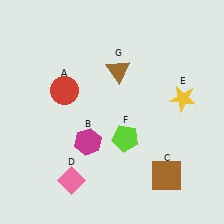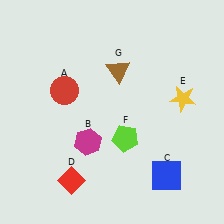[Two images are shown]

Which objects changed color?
C changed from brown to blue. D changed from pink to red.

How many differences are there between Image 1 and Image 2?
There are 2 differences between the two images.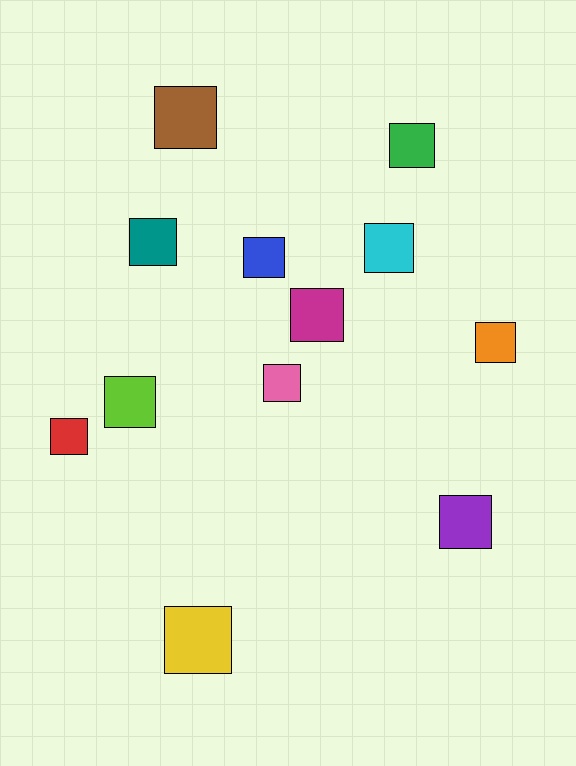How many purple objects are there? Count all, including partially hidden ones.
There is 1 purple object.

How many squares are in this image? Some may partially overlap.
There are 12 squares.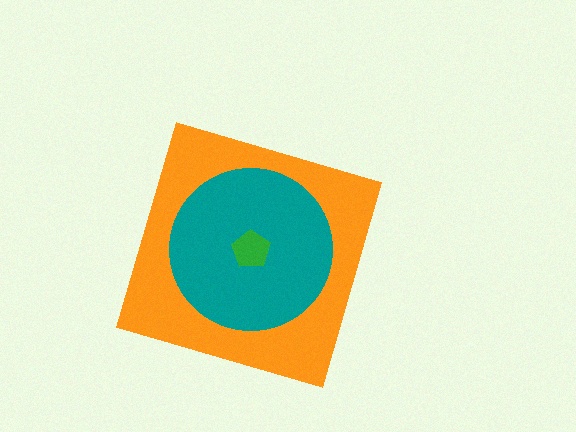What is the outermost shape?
The orange diamond.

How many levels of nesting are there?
3.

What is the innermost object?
The green pentagon.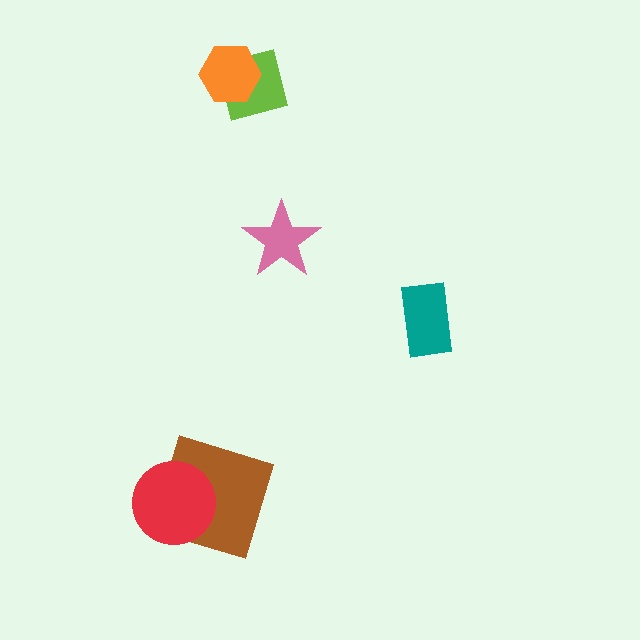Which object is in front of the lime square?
The orange hexagon is in front of the lime square.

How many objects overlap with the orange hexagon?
1 object overlaps with the orange hexagon.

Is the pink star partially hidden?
No, no other shape covers it.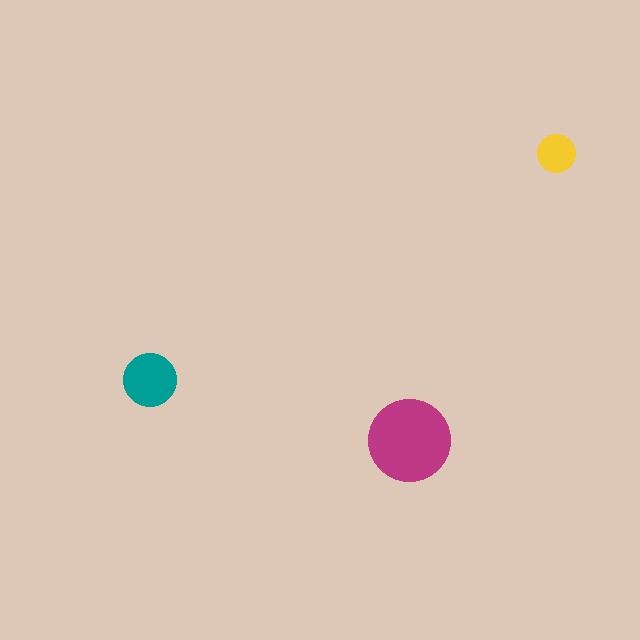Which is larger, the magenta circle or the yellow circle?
The magenta one.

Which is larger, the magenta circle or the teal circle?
The magenta one.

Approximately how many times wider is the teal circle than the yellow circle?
About 1.5 times wider.